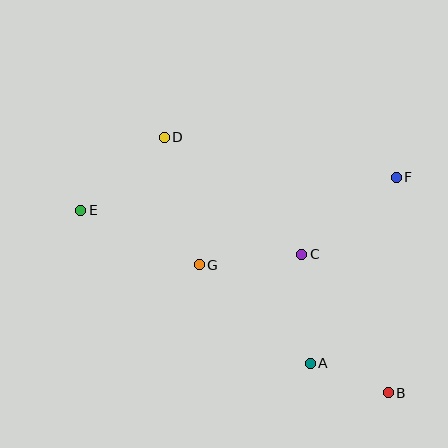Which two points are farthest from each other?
Points B and E are farthest from each other.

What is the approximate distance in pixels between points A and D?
The distance between A and D is approximately 269 pixels.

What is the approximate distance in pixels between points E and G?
The distance between E and G is approximately 130 pixels.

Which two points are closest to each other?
Points A and B are closest to each other.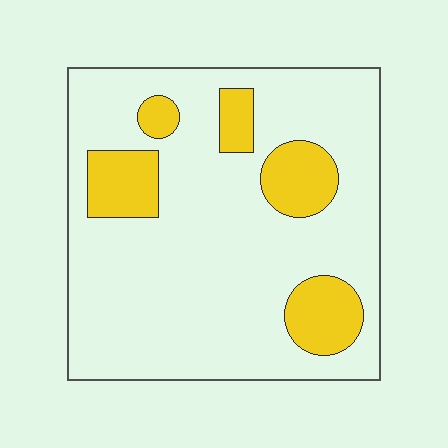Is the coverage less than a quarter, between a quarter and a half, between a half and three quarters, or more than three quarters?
Less than a quarter.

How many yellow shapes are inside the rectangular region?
5.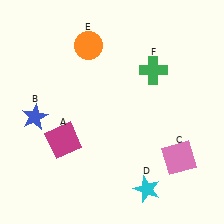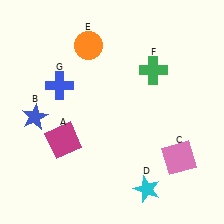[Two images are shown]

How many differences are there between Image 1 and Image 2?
There is 1 difference between the two images.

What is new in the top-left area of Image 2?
A blue cross (G) was added in the top-left area of Image 2.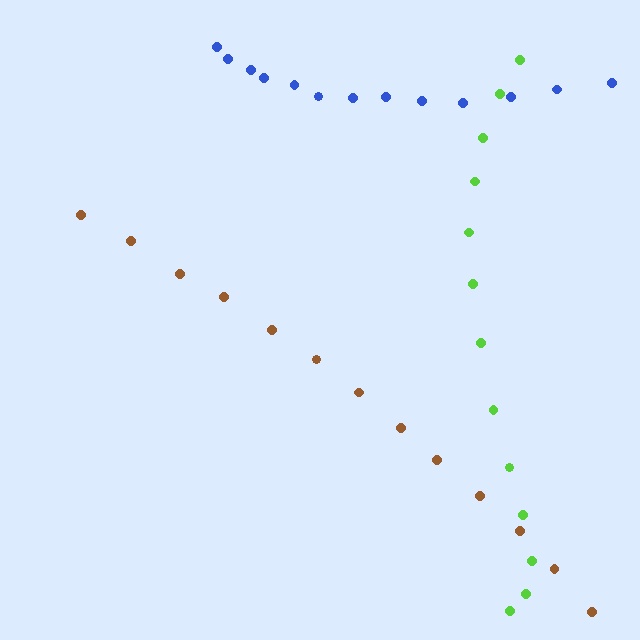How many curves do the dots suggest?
There are 3 distinct paths.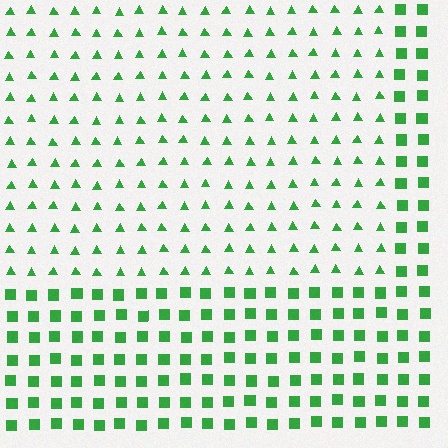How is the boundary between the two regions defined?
The boundary is defined by a change in element shape: triangles inside vs. squares outside. All elements share the same color and spacing.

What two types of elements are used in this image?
The image uses triangles inside the rectangle region and squares outside it.